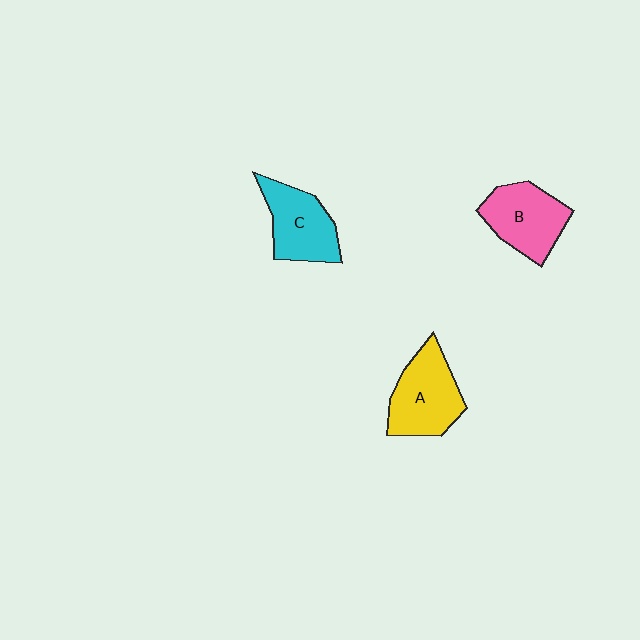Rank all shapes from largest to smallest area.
From largest to smallest: A (yellow), B (pink), C (cyan).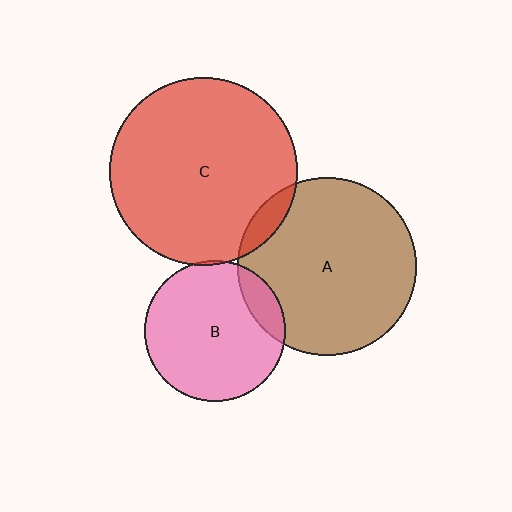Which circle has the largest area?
Circle C (red).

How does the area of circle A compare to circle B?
Approximately 1.6 times.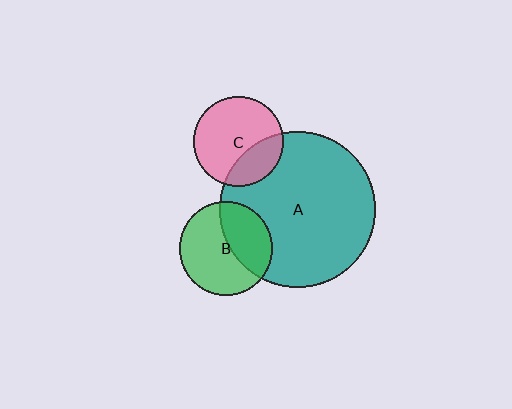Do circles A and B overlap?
Yes.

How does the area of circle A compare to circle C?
Approximately 3.0 times.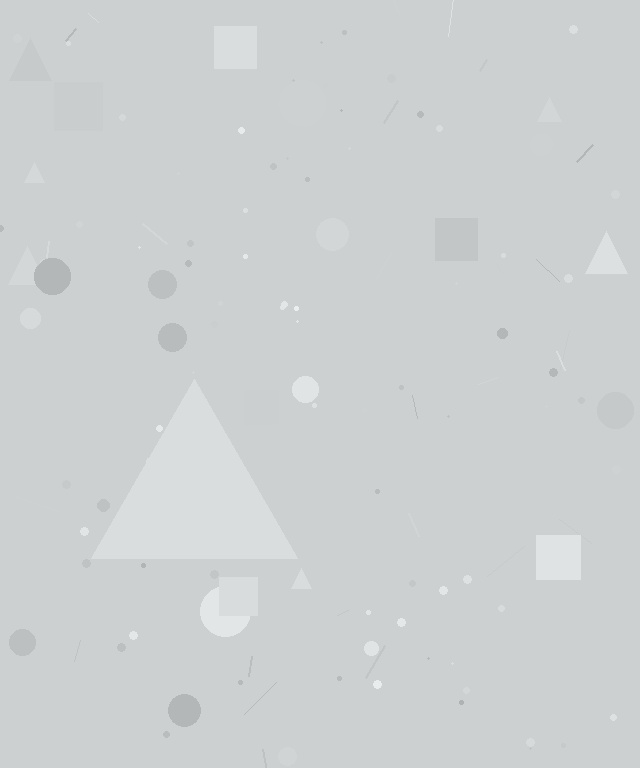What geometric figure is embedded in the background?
A triangle is embedded in the background.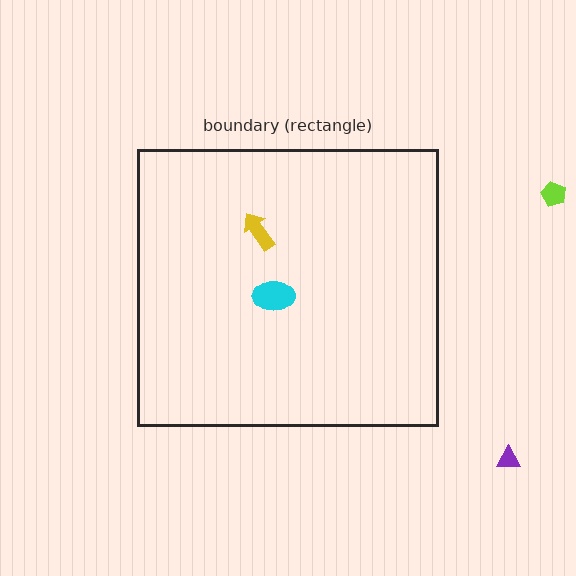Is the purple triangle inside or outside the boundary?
Outside.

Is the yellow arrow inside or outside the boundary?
Inside.